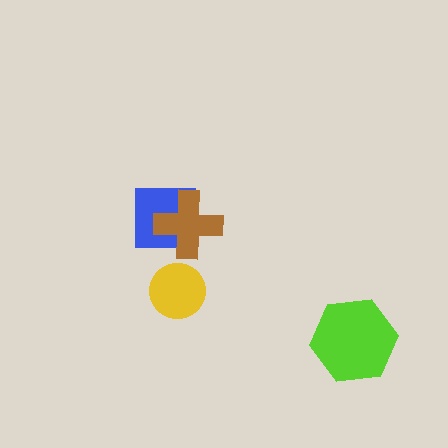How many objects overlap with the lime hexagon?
0 objects overlap with the lime hexagon.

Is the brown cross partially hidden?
No, no other shape covers it.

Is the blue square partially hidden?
Yes, it is partially covered by another shape.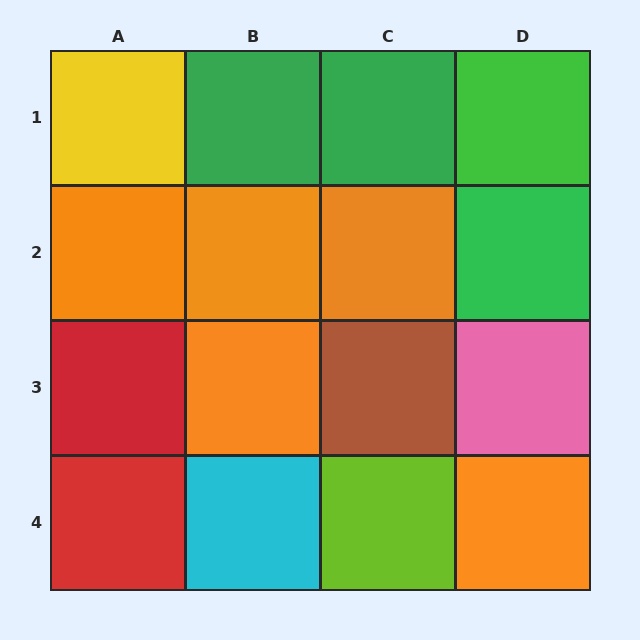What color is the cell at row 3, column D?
Pink.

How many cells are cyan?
1 cell is cyan.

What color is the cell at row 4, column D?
Orange.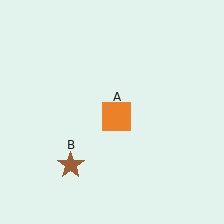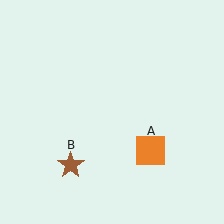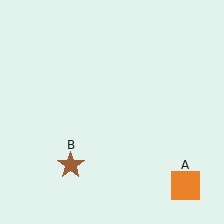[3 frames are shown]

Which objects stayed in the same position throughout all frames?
Brown star (object B) remained stationary.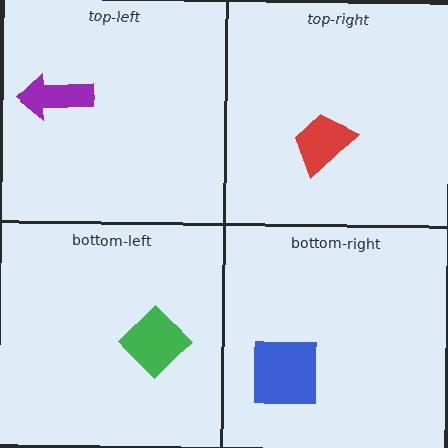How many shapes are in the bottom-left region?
1.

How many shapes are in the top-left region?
1.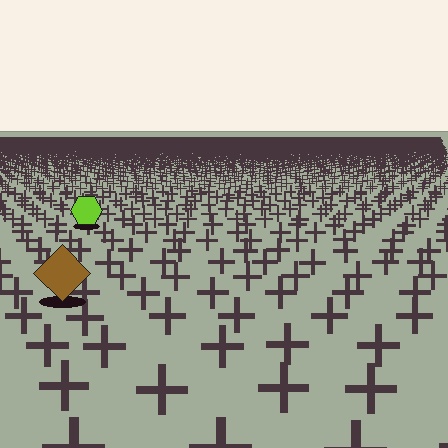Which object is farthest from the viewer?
The lime hexagon is farthest from the viewer. It appears smaller and the ground texture around it is denser.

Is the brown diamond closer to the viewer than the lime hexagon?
Yes. The brown diamond is closer — you can tell from the texture gradient: the ground texture is coarser near it.